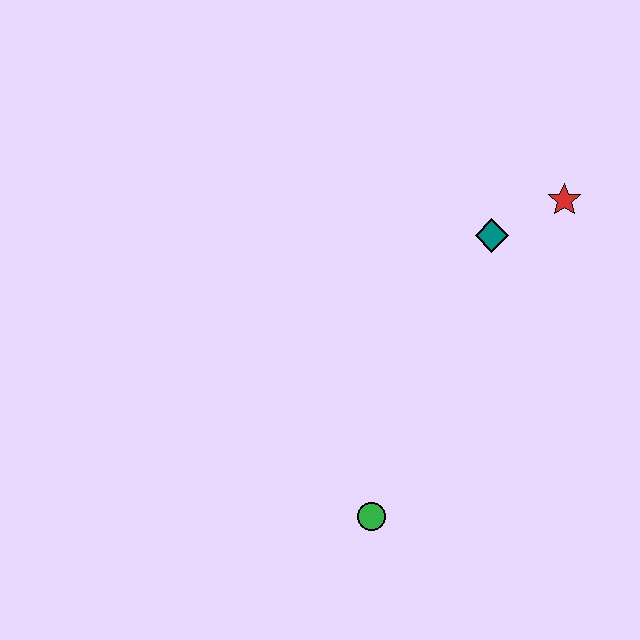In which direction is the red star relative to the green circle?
The red star is above the green circle.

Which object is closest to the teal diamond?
The red star is closest to the teal diamond.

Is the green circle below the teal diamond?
Yes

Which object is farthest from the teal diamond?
The green circle is farthest from the teal diamond.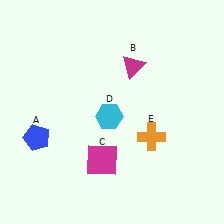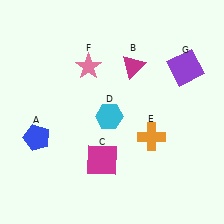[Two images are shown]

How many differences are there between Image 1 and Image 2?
There are 2 differences between the two images.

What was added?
A pink star (F), a purple square (G) were added in Image 2.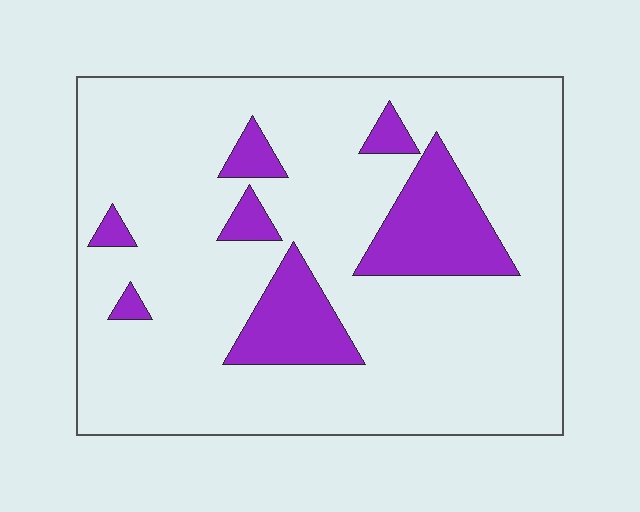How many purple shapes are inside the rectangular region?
7.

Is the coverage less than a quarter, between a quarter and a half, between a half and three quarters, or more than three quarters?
Less than a quarter.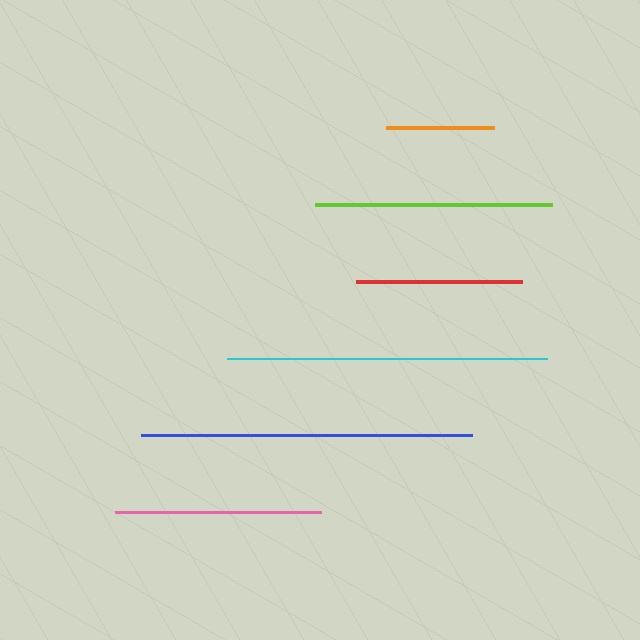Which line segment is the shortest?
The orange line is the shortest at approximately 108 pixels.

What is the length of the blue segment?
The blue segment is approximately 331 pixels long.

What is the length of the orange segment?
The orange segment is approximately 108 pixels long.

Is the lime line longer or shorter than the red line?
The lime line is longer than the red line.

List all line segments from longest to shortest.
From longest to shortest: blue, cyan, lime, pink, red, orange.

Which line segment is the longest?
The blue line is the longest at approximately 331 pixels.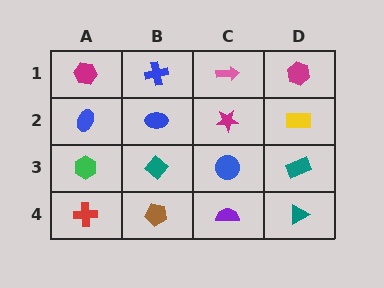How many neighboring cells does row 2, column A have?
3.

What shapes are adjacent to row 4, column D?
A teal rectangle (row 3, column D), a purple semicircle (row 4, column C).